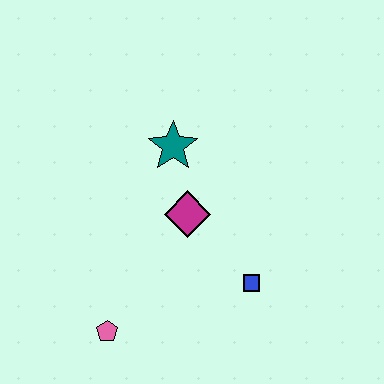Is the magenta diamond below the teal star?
Yes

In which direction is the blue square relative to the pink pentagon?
The blue square is to the right of the pink pentagon.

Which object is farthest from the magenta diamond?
The pink pentagon is farthest from the magenta diamond.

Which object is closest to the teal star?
The magenta diamond is closest to the teal star.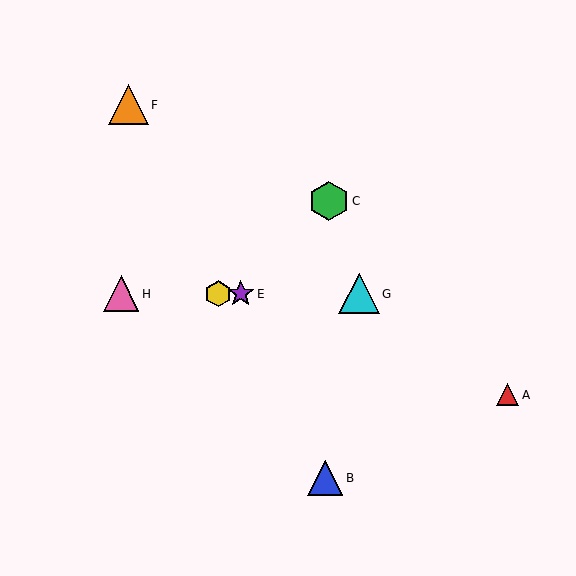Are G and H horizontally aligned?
Yes, both are at y≈294.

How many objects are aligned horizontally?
4 objects (D, E, G, H) are aligned horizontally.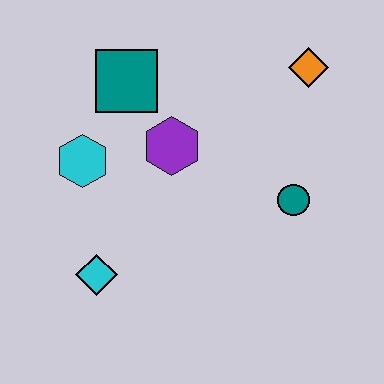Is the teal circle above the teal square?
No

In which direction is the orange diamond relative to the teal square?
The orange diamond is to the right of the teal square.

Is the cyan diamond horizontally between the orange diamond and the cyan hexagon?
Yes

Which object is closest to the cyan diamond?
The cyan hexagon is closest to the cyan diamond.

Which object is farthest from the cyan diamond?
The orange diamond is farthest from the cyan diamond.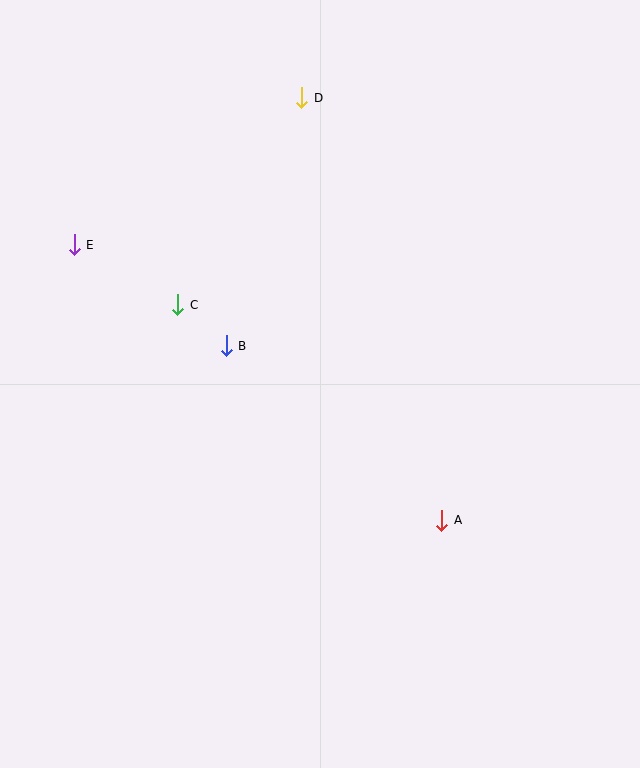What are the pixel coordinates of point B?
Point B is at (226, 346).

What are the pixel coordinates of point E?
Point E is at (74, 245).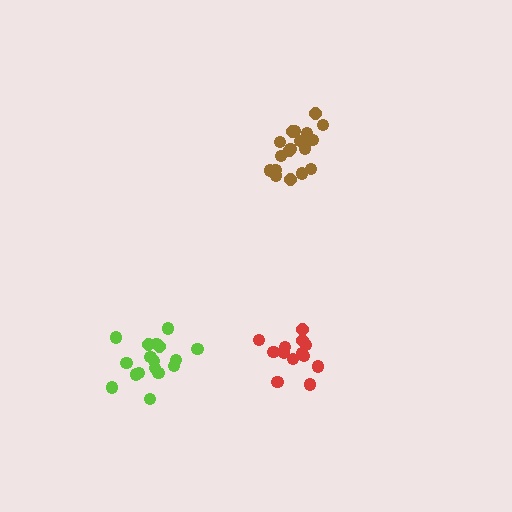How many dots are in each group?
Group 1: 13 dots, Group 2: 18 dots, Group 3: 17 dots (48 total).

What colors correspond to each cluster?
The clusters are colored: red, brown, lime.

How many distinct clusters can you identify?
There are 3 distinct clusters.